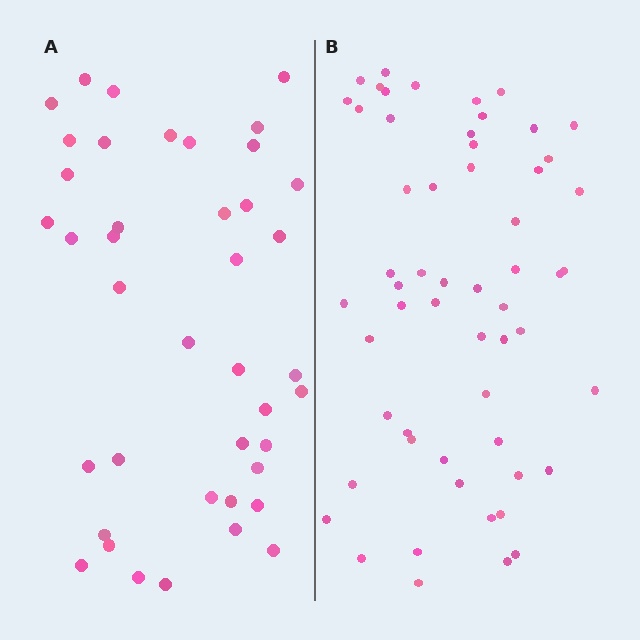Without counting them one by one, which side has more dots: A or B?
Region B (the right region) has more dots.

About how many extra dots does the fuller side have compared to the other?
Region B has approximately 15 more dots than region A.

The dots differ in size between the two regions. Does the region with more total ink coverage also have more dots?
No. Region A has more total ink coverage because its dots are larger, but region B actually contains more individual dots. Total area can be misleading — the number of items is what matters here.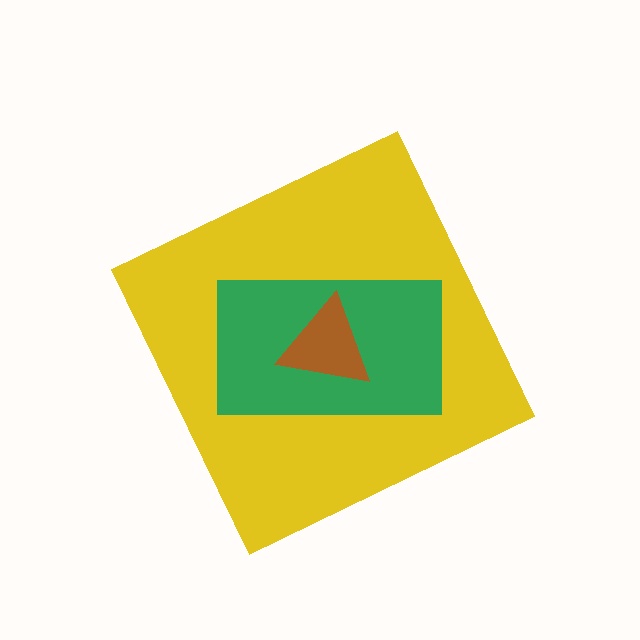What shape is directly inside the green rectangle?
The brown triangle.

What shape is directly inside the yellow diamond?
The green rectangle.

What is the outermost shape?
The yellow diamond.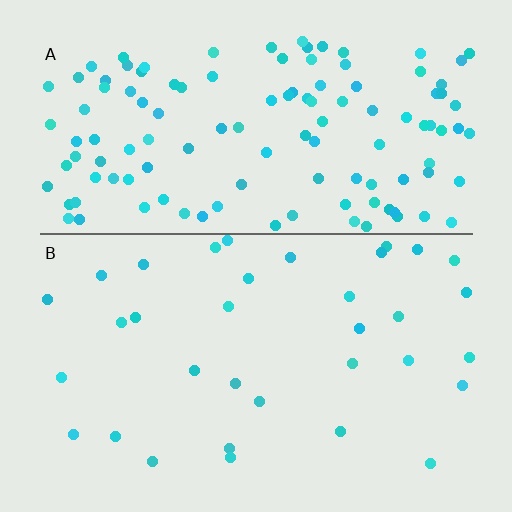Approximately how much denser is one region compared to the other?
Approximately 3.6× — region A over region B.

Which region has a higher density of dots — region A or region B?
A (the top).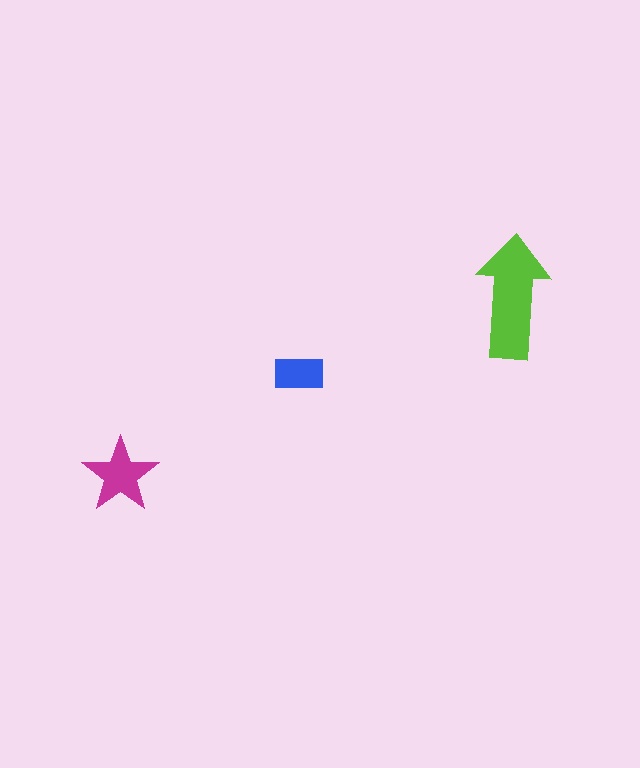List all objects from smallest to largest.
The blue rectangle, the magenta star, the lime arrow.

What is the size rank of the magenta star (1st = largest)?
2nd.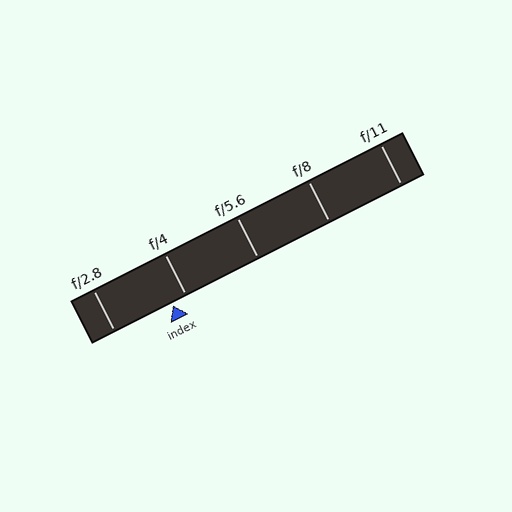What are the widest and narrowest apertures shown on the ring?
The widest aperture shown is f/2.8 and the narrowest is f/11.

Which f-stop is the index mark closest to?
The index mark is closest to f/4.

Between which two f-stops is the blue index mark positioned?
The index mark is between f/2.8 and f/4.